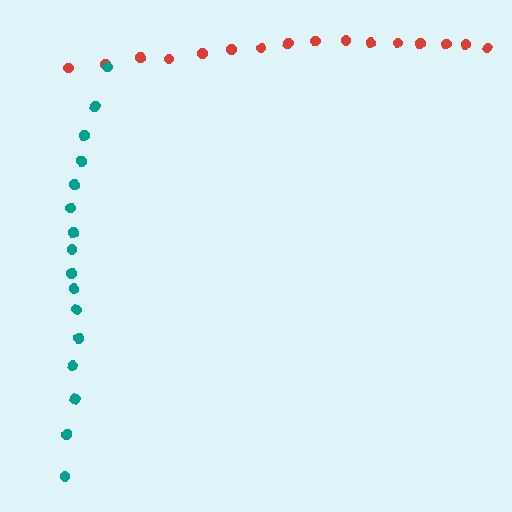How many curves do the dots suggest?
There are 2 distinct paths.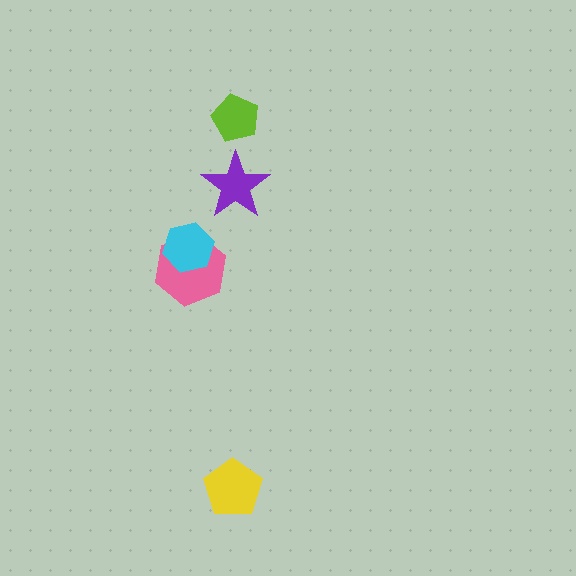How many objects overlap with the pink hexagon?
1 object overlaps with the pink hexagon.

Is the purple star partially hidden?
No, no other shape covers it.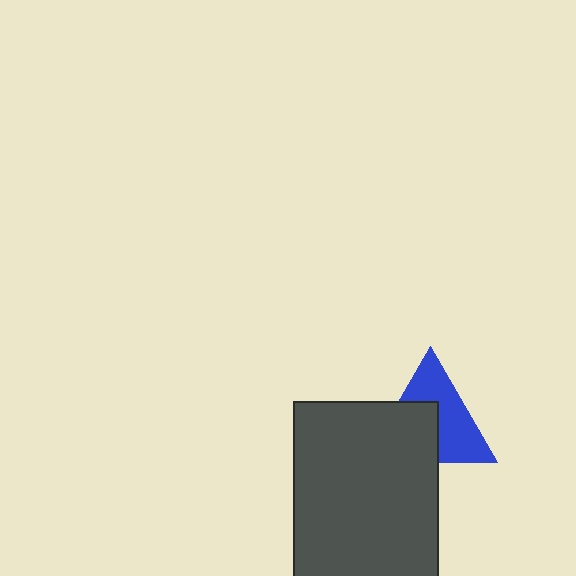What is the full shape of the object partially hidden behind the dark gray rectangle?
The partially hidden object is a blue triangle.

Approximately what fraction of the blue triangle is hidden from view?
Roughly 46% of the blue triangle is hidden behind the dark gray rectangle.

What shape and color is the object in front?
The object in front is a dark gray rectangle.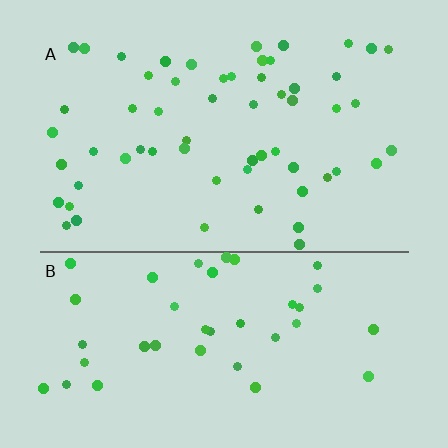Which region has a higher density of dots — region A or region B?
A (the top).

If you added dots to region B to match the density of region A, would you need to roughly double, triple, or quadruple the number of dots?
Approximately double.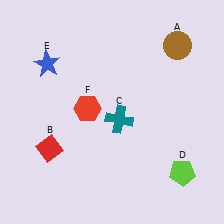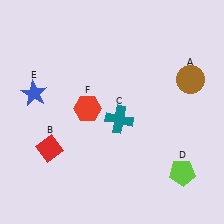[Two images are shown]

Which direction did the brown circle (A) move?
The brown circle (A) moved down.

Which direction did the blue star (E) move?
The blue star (E) moved down.